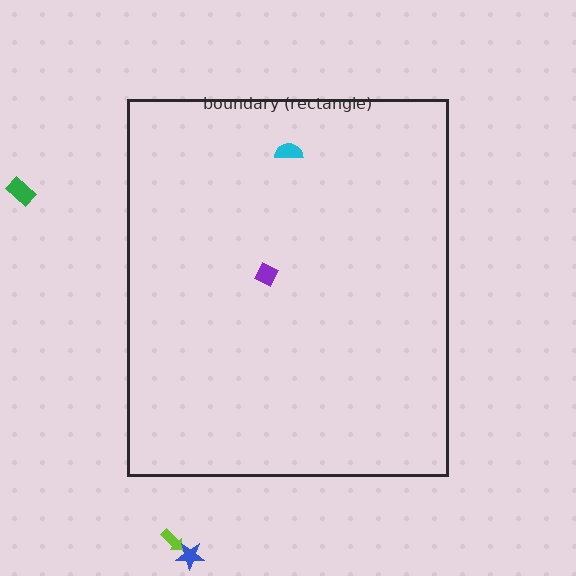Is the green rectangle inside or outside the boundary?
Outside.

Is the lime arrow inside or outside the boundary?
Outside.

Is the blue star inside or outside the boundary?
Outside.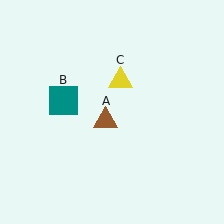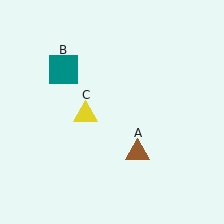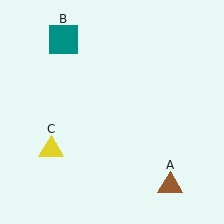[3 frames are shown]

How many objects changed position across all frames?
3 objects changed position: brown triangle (object A), teal square (object B), yellow triangle (object C).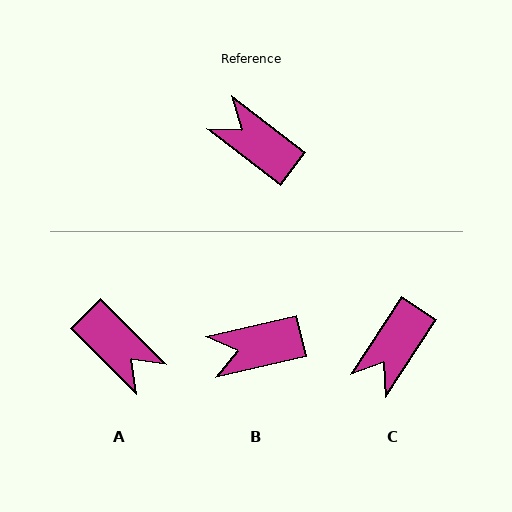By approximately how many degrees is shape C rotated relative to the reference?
Approximately 95 degrees counter-clockwise.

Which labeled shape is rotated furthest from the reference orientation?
A, about 173 degrees away.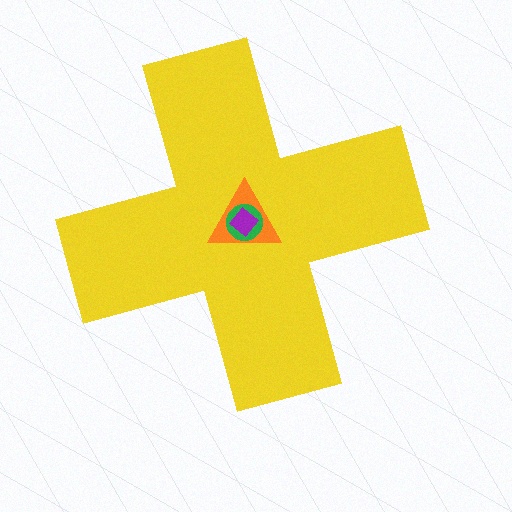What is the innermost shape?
The purple diamond.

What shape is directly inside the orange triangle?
The green circle.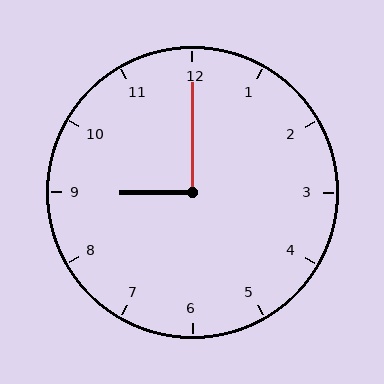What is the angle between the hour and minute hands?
Approximately 90 degrees.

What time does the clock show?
9:00.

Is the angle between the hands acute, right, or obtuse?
It is right.